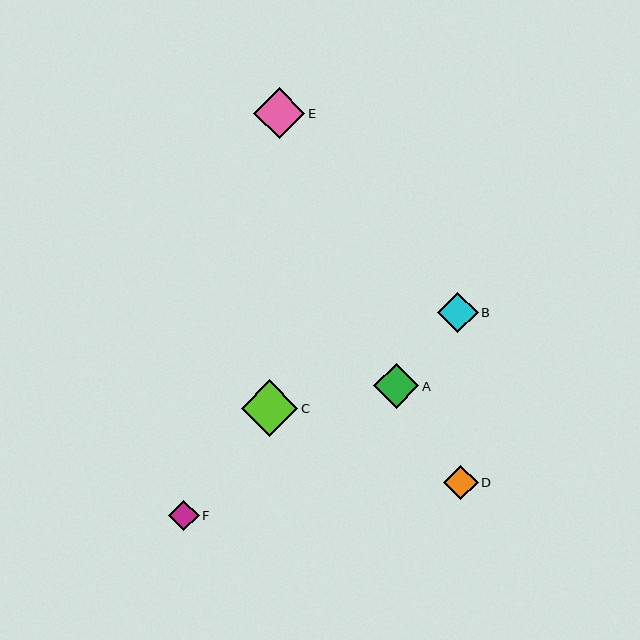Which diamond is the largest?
Diamond C is the largest with a size of approximately 57 pixels.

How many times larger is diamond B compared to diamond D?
Diamond B is approximately 1.2 times the size of diamond D.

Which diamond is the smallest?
Diamond F is the smallest with a size of approximately 31 pixels.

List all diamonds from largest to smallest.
From largest to smallest: C, E, A, B, D, F.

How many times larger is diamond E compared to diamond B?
Diamond E is approximately 1.3 times the size of diamond B.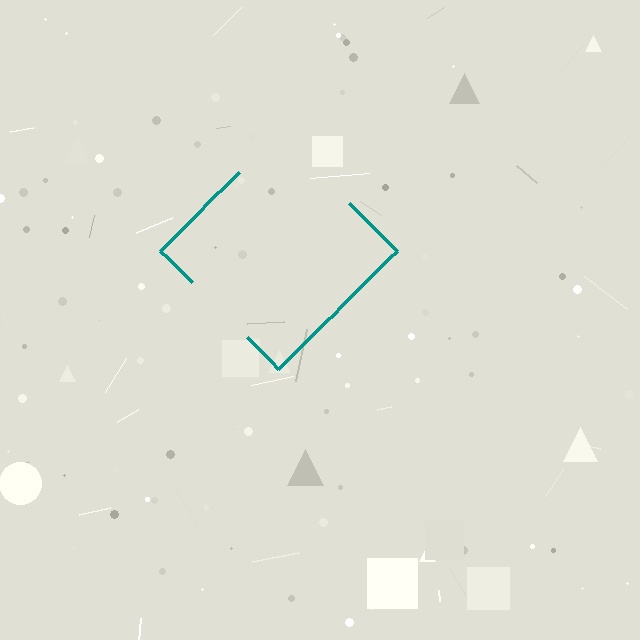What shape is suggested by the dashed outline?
The dashed outline suggests a diamond.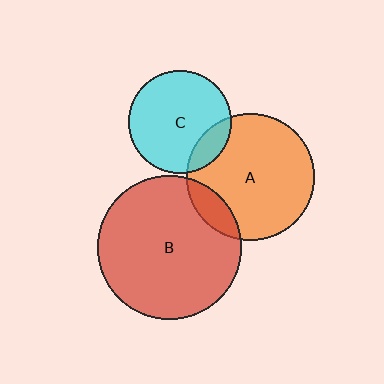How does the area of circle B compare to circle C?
Approximately 1.9 times.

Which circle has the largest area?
Circle B (red).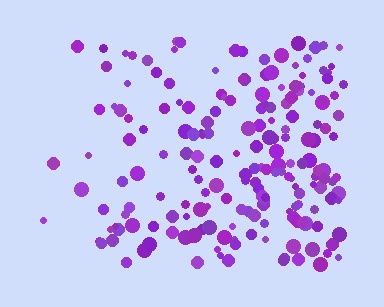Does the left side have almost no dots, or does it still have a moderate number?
Still a moderate number, just noticeably fewer than the right.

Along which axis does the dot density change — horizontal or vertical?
Horizontal.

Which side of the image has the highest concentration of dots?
The right.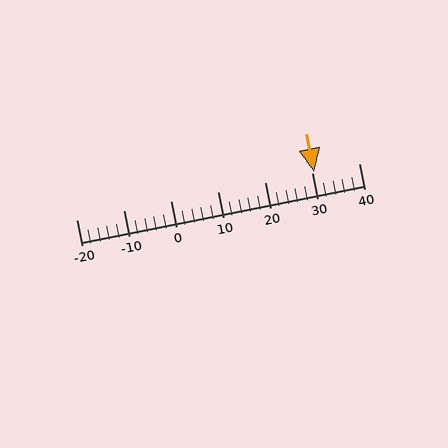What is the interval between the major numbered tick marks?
The major tick marks are spaced 10 units apart.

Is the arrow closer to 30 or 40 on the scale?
The arrow is closer to 30.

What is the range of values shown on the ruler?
The ruler shows values from -20 to 40.